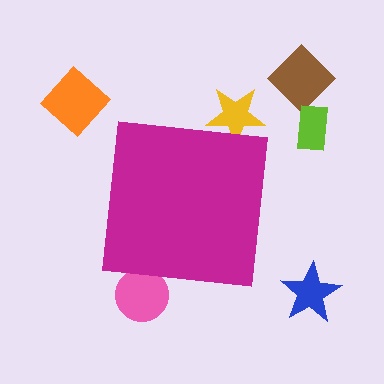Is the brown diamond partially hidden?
No, the brown diamond is fully visible.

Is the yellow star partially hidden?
Yes, the yellow star is partially hidden behind the magenta square.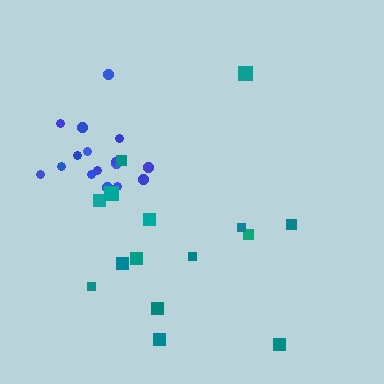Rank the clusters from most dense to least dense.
blue, teal.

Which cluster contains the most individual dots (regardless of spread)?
Blue (17).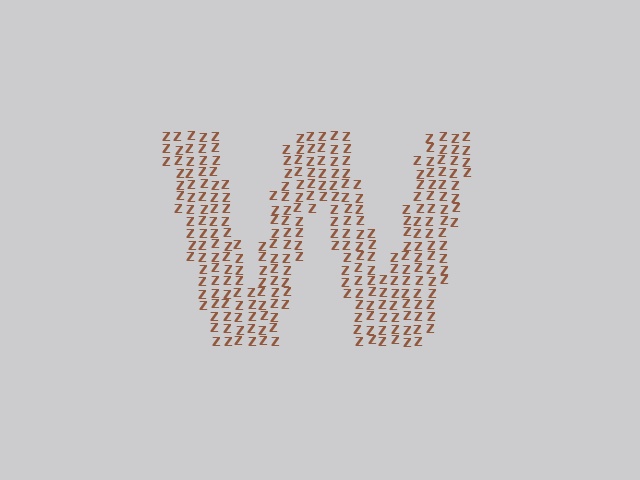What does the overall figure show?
The overall figure shows the letter W.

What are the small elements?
The small elements are letter Z's.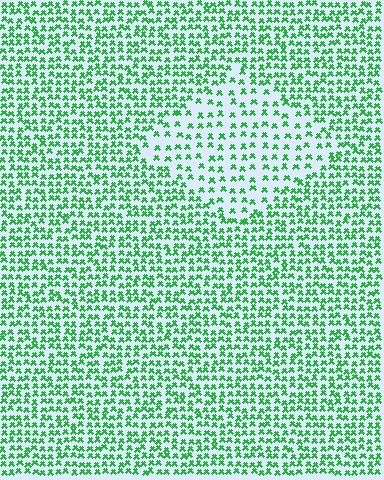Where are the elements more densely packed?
The elements are more densely packed outside the diamond boundary.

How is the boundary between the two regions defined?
The boundary is defined by a change in element density (approximately 1.9x ratio). All elements are the same color, size, and shape.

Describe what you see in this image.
The image contains small green elements arranged at two different densities. A diamond-shaped region is visible where the elements are less densely packed than the surrounding area.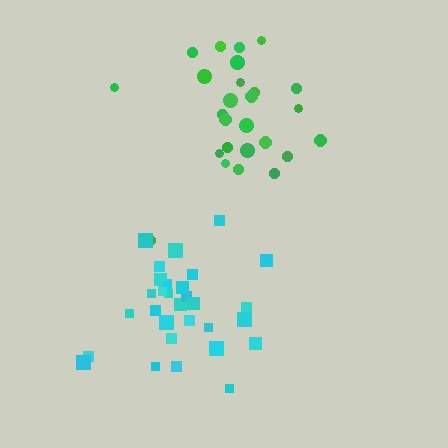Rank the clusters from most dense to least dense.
cyan, green.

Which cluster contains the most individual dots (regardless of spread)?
Cyan (31).